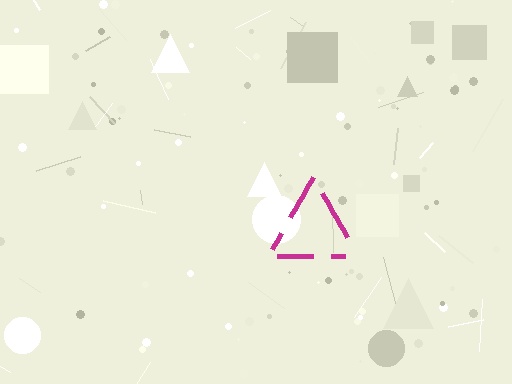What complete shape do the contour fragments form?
The contour fragments form a triangle.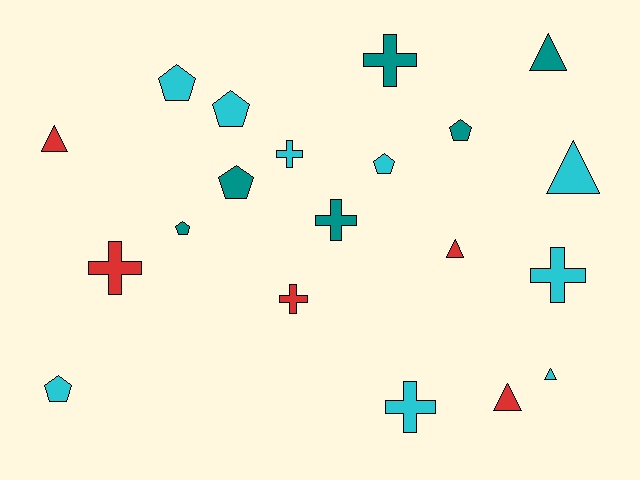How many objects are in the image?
There are 20 objects.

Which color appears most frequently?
Cyan, with 9 objects.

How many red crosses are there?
There are 2 red crosses.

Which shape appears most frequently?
Cross, with 7 objects.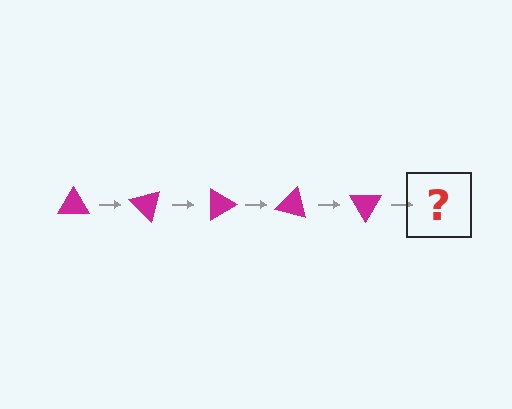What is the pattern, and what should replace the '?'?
The pattern is that the triangle rotates 45 degrees each step. The '?' should be a magenta triangle rotated 225 degrees.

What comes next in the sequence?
The next element should be a magenta triangle rotated 225 degrees.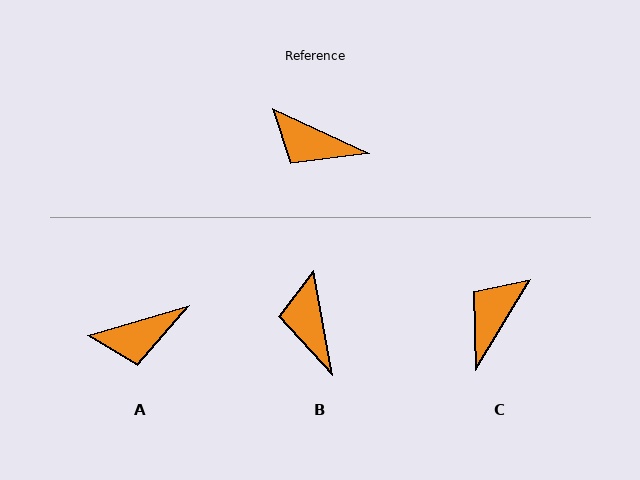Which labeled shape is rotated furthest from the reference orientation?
C, about 96 degrees away.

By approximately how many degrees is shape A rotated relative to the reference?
Approximately 41 degrees counter-clockwise.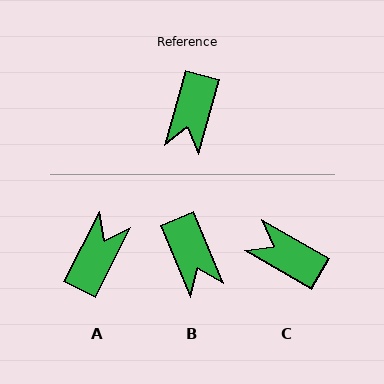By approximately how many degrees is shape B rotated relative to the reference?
Approximately 38 degrees counter-clockwise.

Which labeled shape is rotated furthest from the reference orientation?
A, about 169 degrees away.